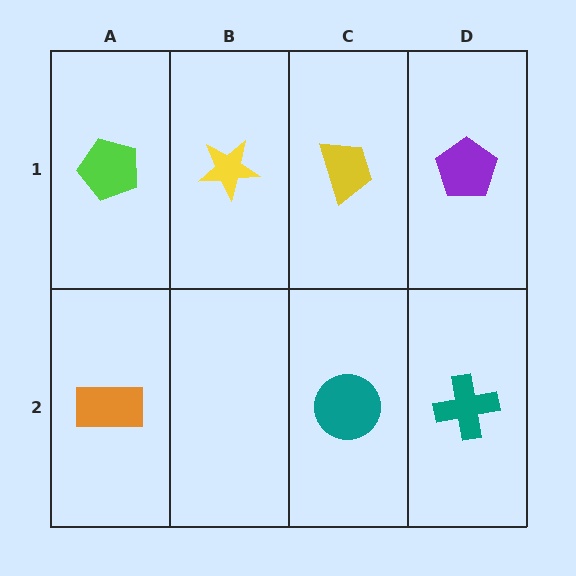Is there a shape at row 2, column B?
No, that cell is empty.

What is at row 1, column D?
A purple pentagon.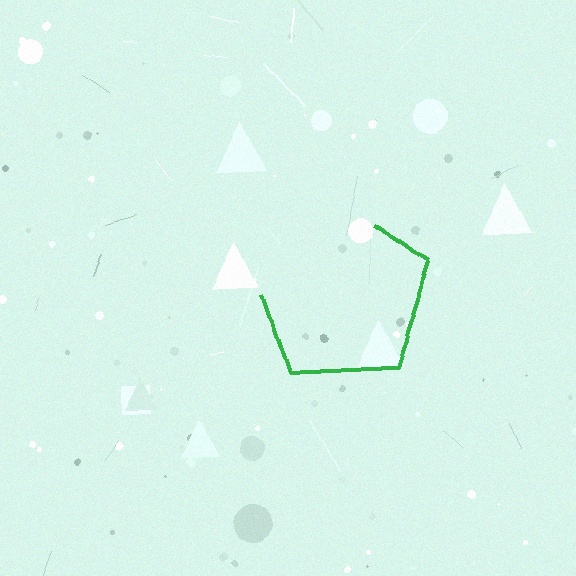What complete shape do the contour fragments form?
The contour fragments form a pentagon.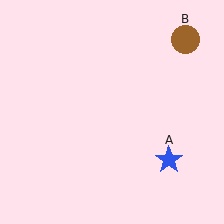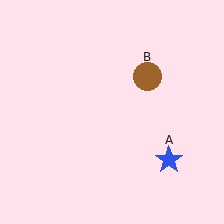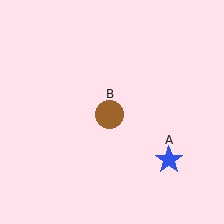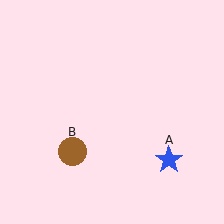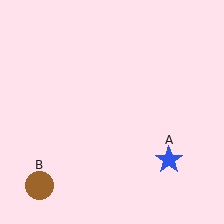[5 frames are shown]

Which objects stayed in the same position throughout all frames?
Blue star (object A) remained stationary.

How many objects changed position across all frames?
1 object changed position: brown circle (object B).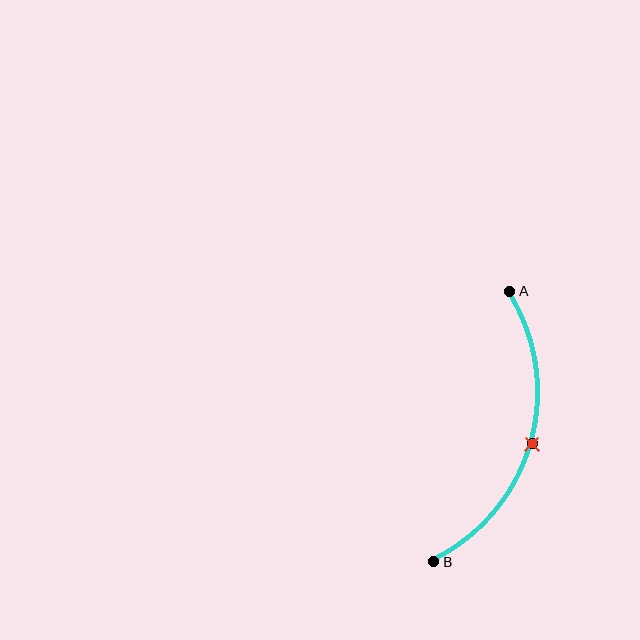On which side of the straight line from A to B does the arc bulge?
The arc bulges to the right of the straight line connecting A and B.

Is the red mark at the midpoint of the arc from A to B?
Yes. The red mark lies on the arc at equal arc-length from both A and B — it is the arc midpoint.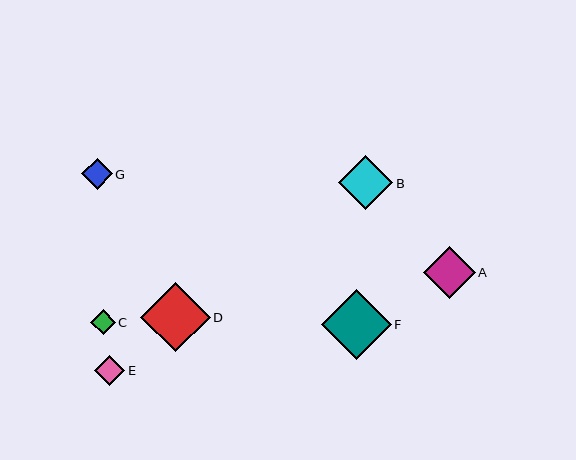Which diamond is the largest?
Diamond F is the largest with a size of approximately 70 pixels.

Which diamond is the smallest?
Diamond C is the smallest with a size of approximately 25 pixels.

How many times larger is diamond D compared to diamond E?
Diamond D is approximately 2.3 times the size of diamond E.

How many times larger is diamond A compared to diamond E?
Diamond A is approximately 1.7 times the size of diamond E.